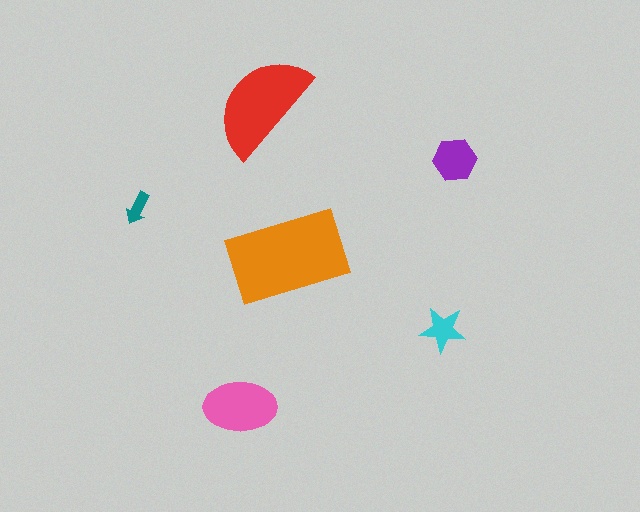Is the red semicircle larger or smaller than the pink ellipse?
Larger.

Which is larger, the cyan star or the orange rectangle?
The orange rectangle.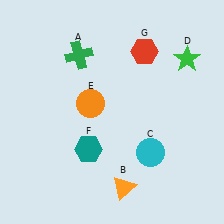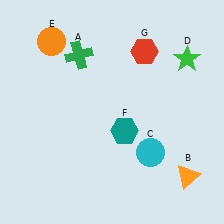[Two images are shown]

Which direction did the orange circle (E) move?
The orange circle (E) moved up.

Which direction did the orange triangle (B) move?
The orange triangle (B) moved right.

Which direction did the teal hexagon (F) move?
The teal hexagon (F) moved right.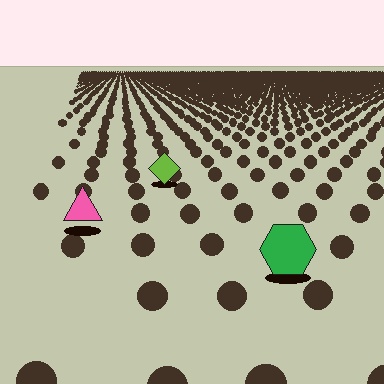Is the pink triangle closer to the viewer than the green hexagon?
No. The green hexagon is closer — you can tell from the texture gradient: the ground texture is coarser near it.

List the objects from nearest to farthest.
From nearest to farthest: the green hexagon, the pink triangle, the lime diamond.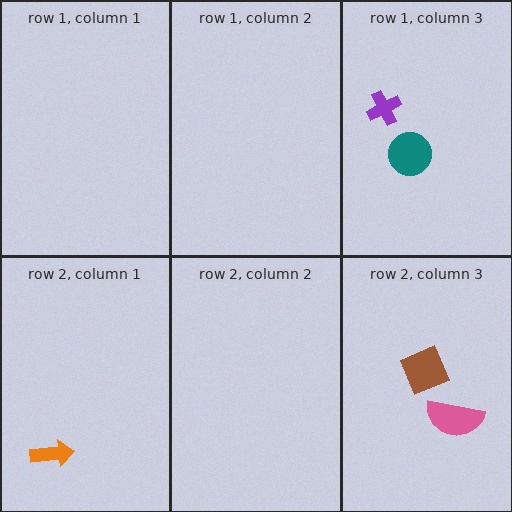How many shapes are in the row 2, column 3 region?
2.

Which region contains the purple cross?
The row 1, column 3 region.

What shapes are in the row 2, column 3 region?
The brown square, the pink semicircle.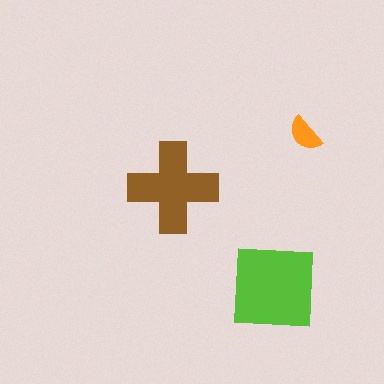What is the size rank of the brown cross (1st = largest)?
2nd.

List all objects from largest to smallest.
The lime square, the brown cross, the orange semicircle.